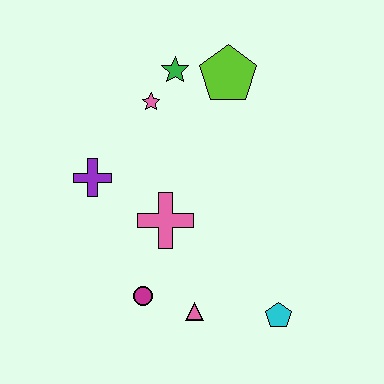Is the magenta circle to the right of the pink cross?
No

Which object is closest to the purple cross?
The pink cross is closest to the purple cross.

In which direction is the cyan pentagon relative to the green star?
The cyan pentagon is below the green star.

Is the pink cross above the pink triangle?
Yes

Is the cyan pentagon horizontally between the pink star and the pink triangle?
No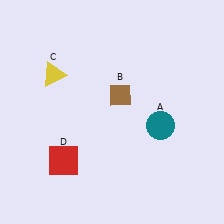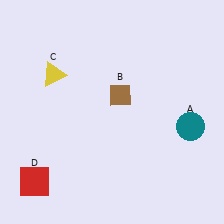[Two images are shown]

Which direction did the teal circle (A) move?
The teal circle (A) moved right.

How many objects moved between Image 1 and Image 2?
2 objects moved between the two images.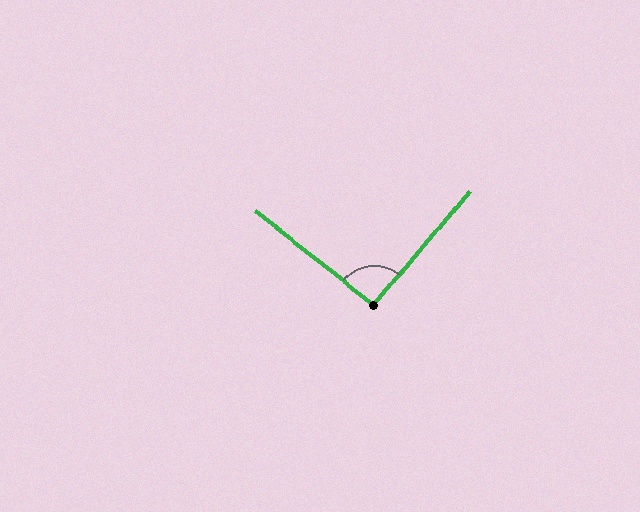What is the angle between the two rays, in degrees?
Approximately 92 degrees.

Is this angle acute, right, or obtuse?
It is approximately a right angle.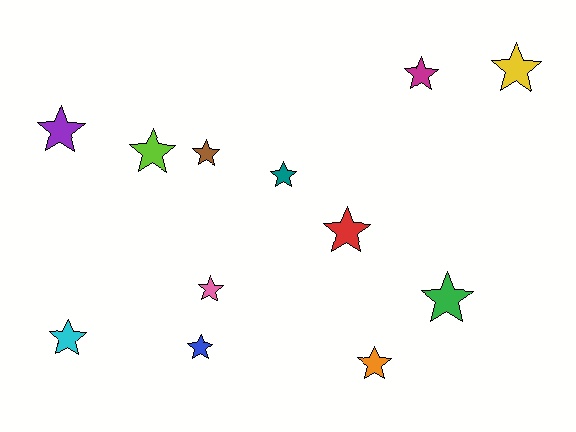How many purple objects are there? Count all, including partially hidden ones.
There is 1 purple object.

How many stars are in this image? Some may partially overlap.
There are 12 stars.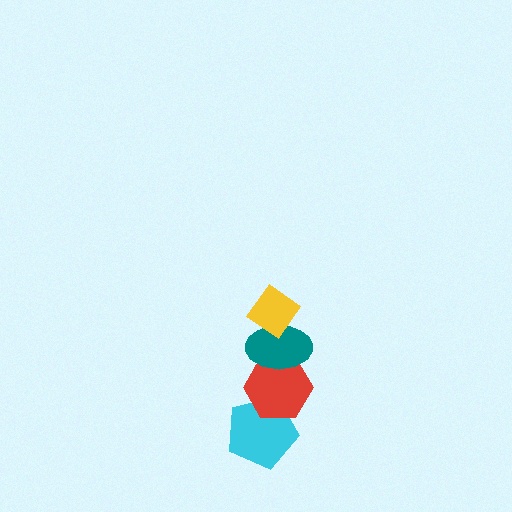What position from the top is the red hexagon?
The red hexagon is 3rd from the top.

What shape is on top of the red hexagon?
The teal ellipse is on top of the red hexagon.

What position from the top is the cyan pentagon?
The cyan pentagon is 4th from the top.